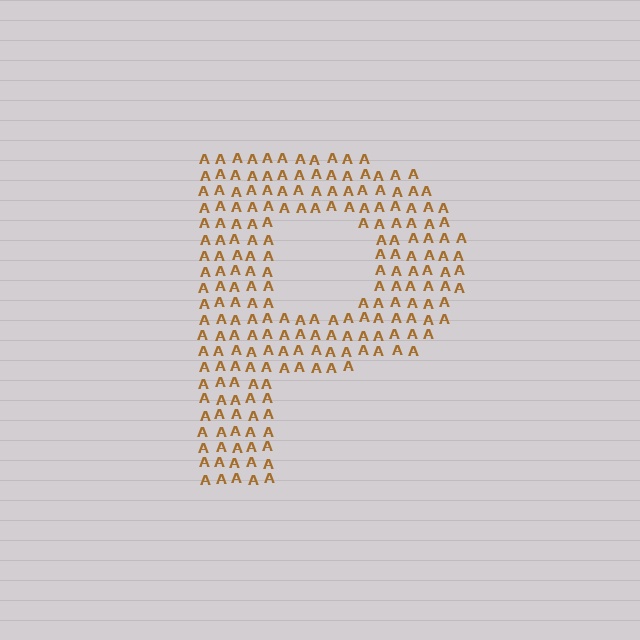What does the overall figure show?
The overall figure shows the letter P.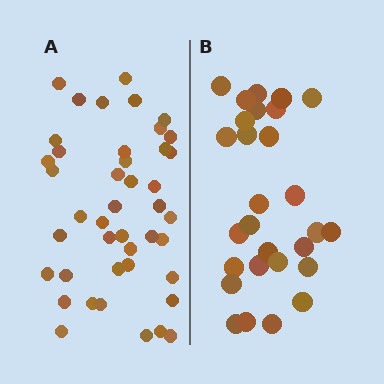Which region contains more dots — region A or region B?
Region A (the left region) has more dots.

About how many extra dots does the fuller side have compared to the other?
Region A has approximately 15 more dots than region B.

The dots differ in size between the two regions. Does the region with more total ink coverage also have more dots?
No. Region B has more total ink coverage because its dots are larger, but region A actually contains more individual dots. Total area can be misleading — the number of items is what matters here.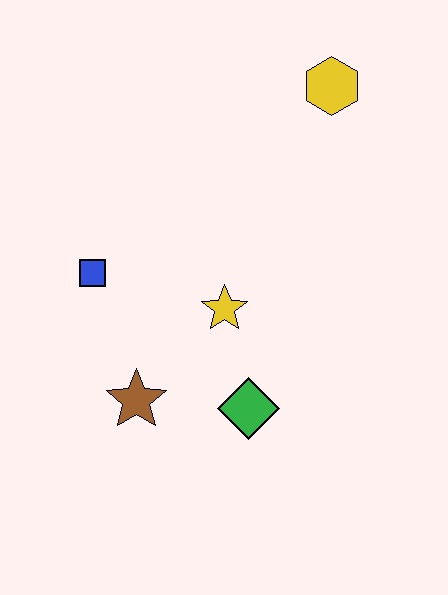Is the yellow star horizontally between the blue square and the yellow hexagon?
Yes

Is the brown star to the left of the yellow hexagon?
Yes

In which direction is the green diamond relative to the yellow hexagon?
The green diamond is below the yellow hexagon.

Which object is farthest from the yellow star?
The yellow hexagon is farthest from the yellow star.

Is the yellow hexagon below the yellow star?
No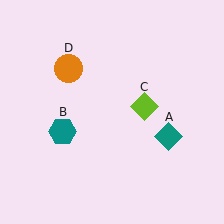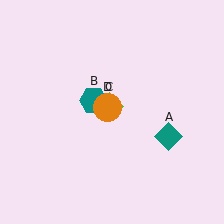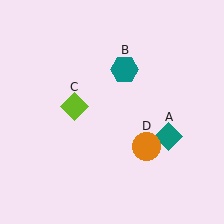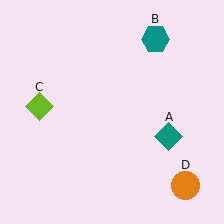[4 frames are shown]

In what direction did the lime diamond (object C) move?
The lime diamond (object C) moved left.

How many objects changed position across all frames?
3 objects changed position: teal hexagon (object B), lime diamond (object C), orange circle (object D).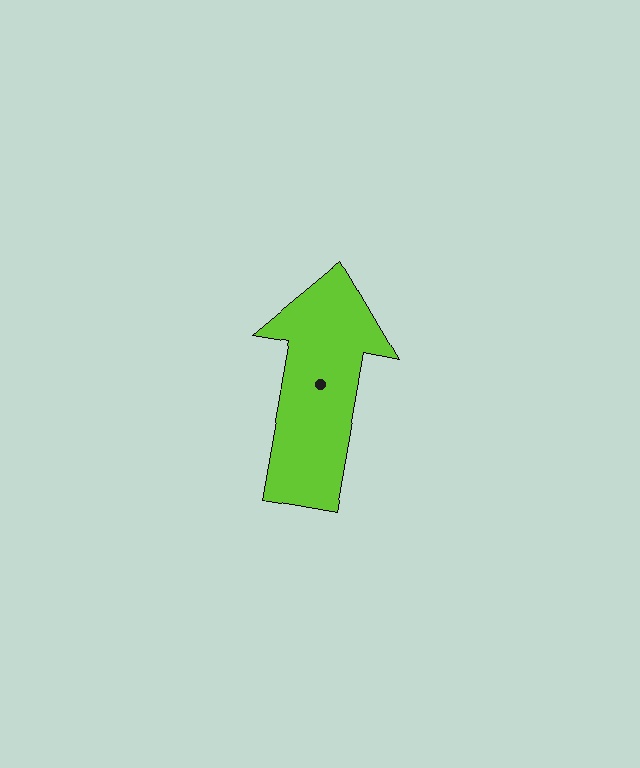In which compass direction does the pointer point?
North.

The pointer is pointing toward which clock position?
Roughly 12 o'clock.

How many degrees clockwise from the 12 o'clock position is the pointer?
Approximately 10 degrees.